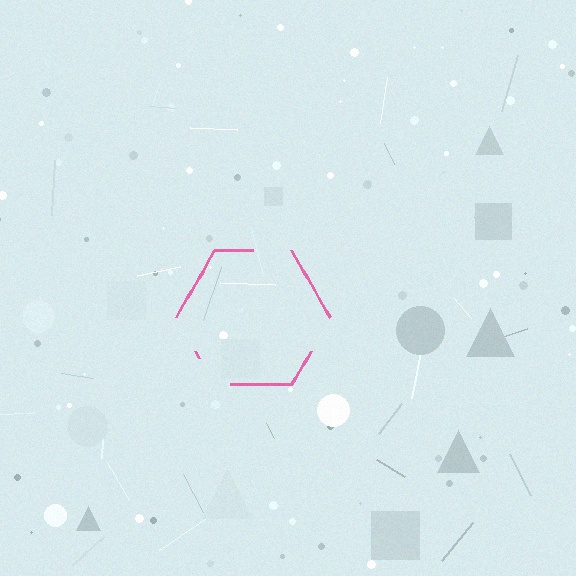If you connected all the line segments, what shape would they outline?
They would outline a hexagon.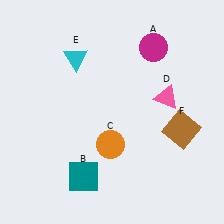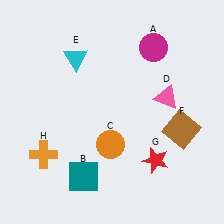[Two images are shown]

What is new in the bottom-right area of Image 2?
A red star (G) was added in the bottom-right area of Image 2.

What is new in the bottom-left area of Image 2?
An orange cross (H) was added in the bottom-left area of Image 2.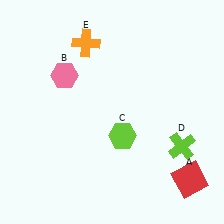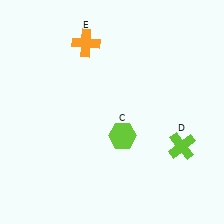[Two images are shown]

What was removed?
The red square (A), the pink hexagon (B) were removed in Image 2.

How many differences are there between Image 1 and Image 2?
There are 2 differences between the two images.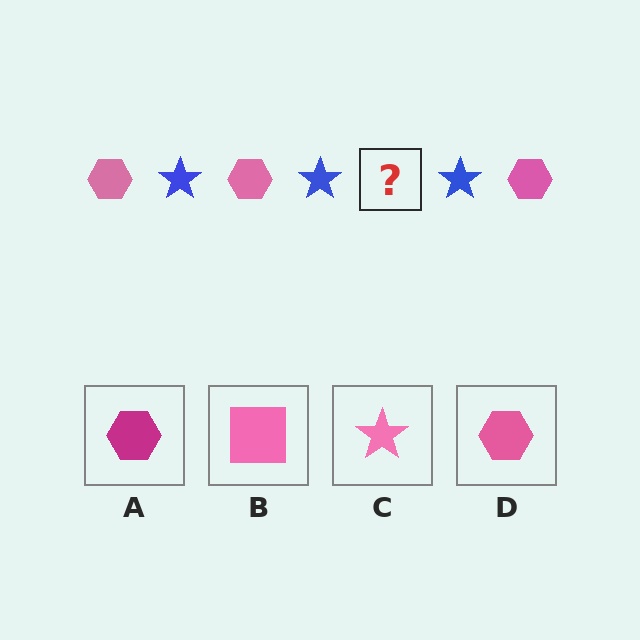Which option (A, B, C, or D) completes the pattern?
D.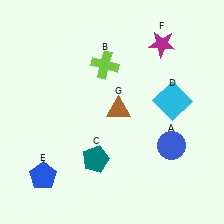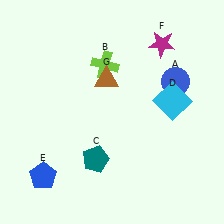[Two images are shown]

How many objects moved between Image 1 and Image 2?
2 objects moved between the two images.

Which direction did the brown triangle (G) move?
The brown triangle (G) moved up.